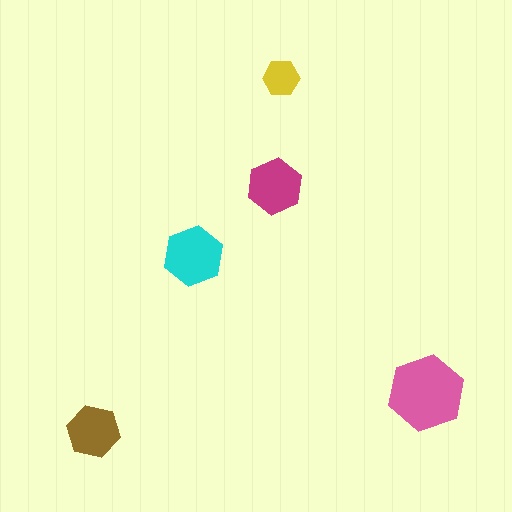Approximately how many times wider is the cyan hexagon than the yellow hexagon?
About 1.5 times wider.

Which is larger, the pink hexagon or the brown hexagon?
The pink one.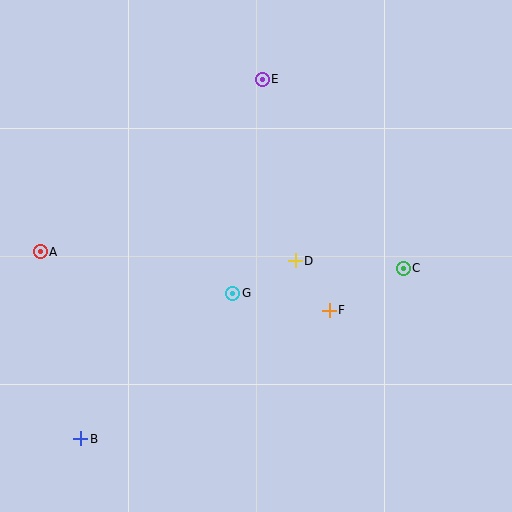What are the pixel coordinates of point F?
Point F is at (329, 310).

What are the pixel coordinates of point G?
Point G is at (233, 293).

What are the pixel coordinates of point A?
Point A is at (40, 252).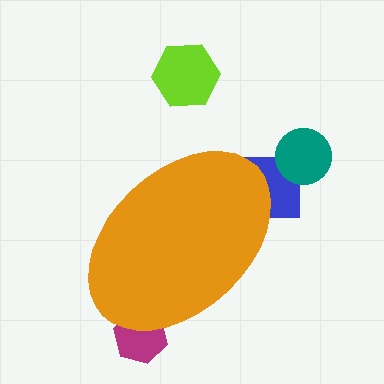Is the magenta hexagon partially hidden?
Yes, the magenta hexagon is partially hidden behind the orange ellipse.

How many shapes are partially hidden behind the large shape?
2 shapes are partially hidden.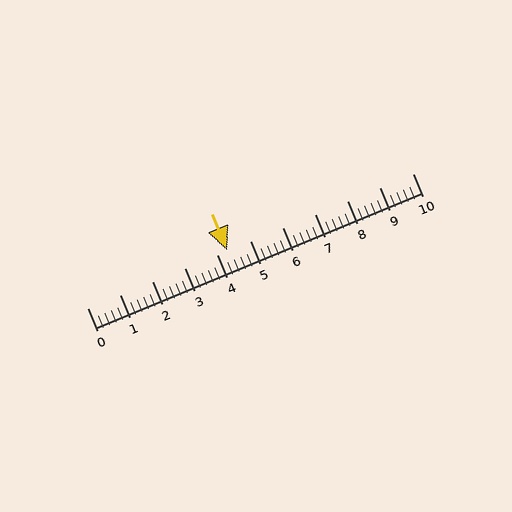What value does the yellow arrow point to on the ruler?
The yellow arrow points to approximately 4.3.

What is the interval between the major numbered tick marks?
The major tick marks are spaced 1 units apart.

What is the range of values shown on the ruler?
The ruler shows values from 0 to 10.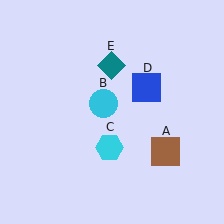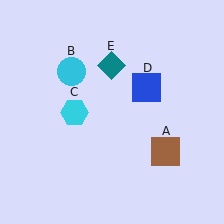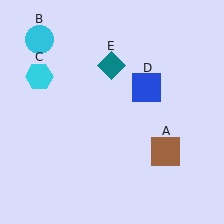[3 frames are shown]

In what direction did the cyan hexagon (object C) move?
The cyan hexagon (object C) moved up and to the left.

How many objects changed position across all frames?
2 objects changed position: cyan circle (object B), cyan hexagon (object C).